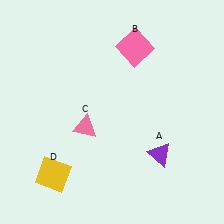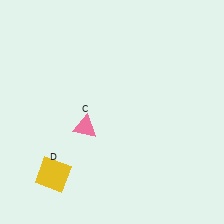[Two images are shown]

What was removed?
The pink square (B), the purple triangle (A) were removed in Image 2.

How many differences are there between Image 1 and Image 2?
There are 2 differences between the two images.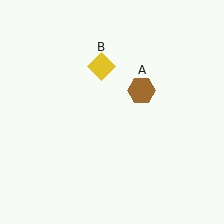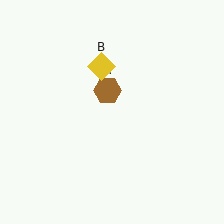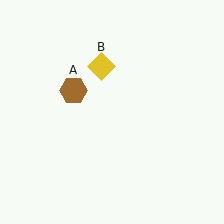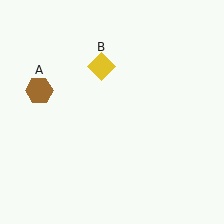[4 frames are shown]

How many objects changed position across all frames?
1 object changed position: brown hexagon (object A).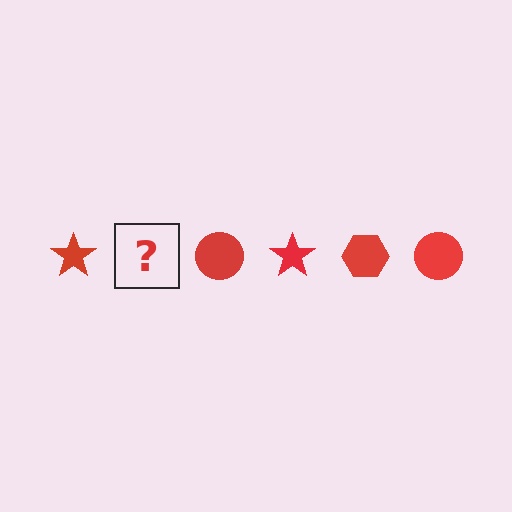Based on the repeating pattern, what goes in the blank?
The blank should be a red hexagon.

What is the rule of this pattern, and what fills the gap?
The rule is that the pattern cycles through star, hexagon, circle shapes in red. The gap should be filled with a red hexagon.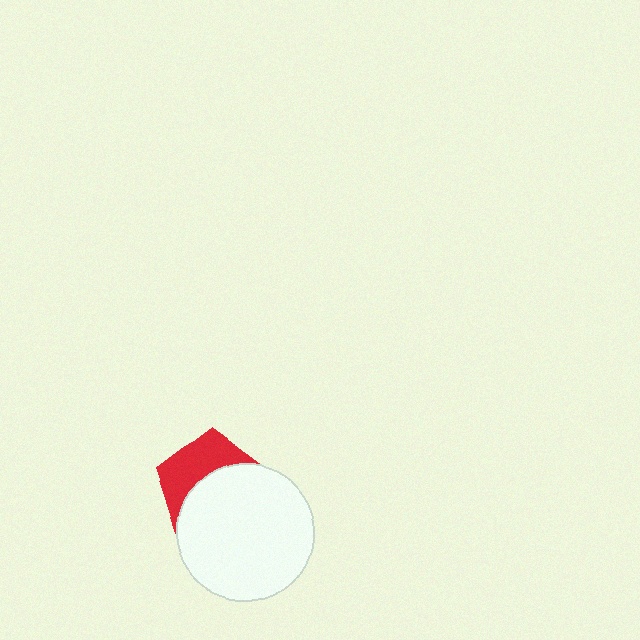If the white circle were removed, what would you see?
You would see the complete red pentagon.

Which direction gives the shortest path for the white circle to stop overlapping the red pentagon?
Moving down gives the shortest separation.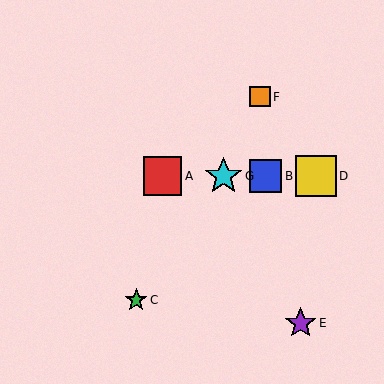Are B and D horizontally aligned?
Yes, both are at y≈176.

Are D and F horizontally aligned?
No, D is at y≈176 and F is at y≈97.